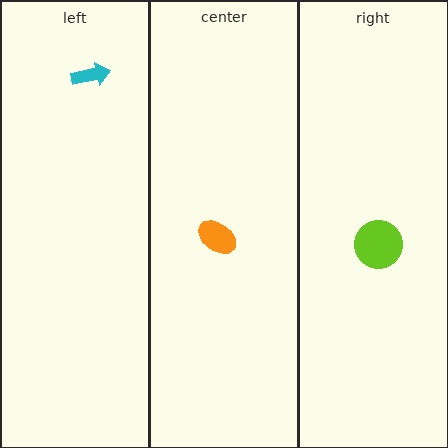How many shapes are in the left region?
1.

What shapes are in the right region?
The lime circle.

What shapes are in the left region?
The cyan arrow.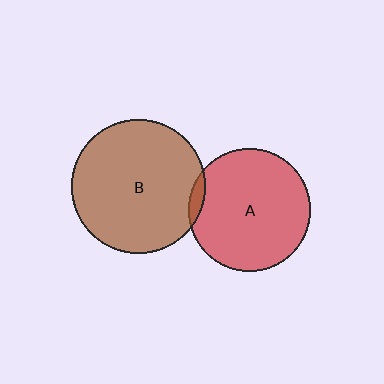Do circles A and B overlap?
Yes.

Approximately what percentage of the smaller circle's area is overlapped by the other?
Approximately 5%.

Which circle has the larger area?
Circle B (brown).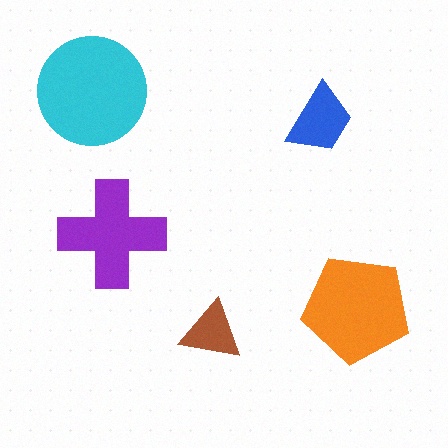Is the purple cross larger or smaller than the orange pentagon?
Smaller.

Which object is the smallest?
The brown triangle.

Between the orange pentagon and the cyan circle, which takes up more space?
The cyan circle.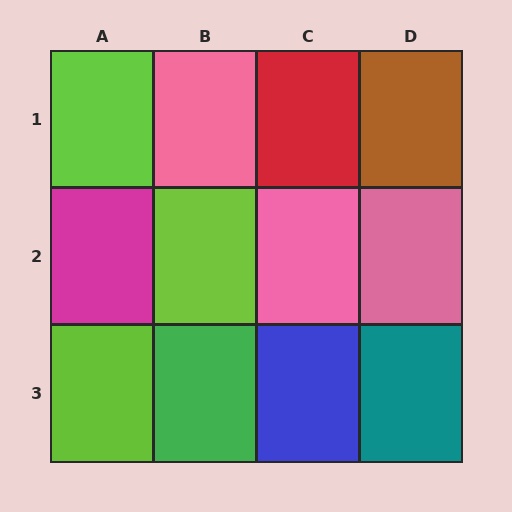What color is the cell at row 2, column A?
Magenta.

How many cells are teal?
1 cell is teal.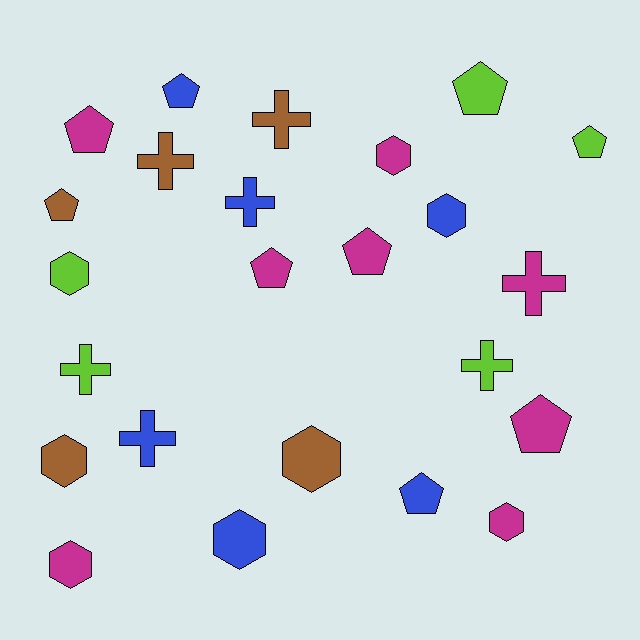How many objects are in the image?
There are 24 objects.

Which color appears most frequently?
Magenta, with 8 objects.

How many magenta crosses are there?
There is 1 magenta cross.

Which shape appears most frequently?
Pentagon, with 9 objects.